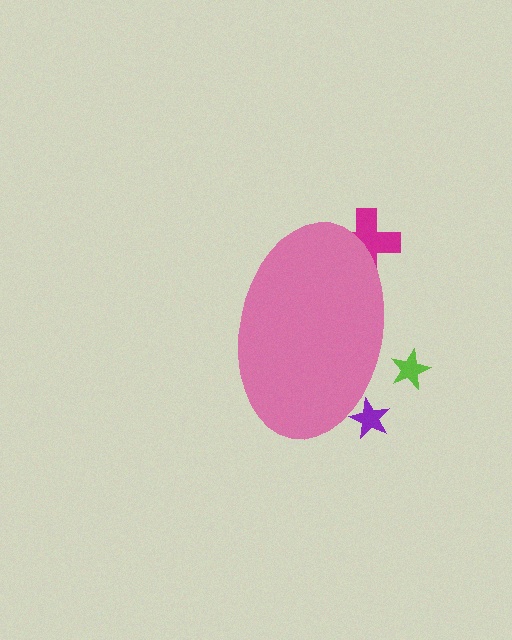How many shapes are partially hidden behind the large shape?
3 shapes are partially hidden.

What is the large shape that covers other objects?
A pink ellipse.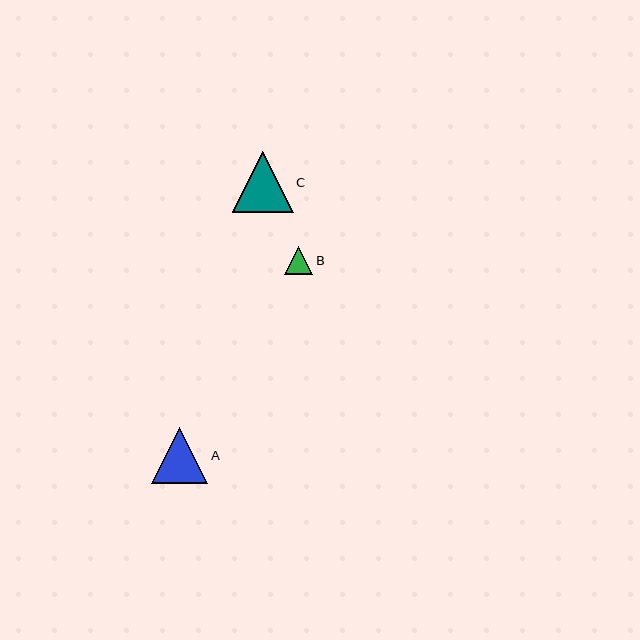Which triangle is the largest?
Triangle C is the largest with a size of approximately 61 pixels.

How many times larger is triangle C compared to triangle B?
Triangle C is approximately 2.1 times the size of triangle B.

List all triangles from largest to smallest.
From largest to smallest: C, A, B.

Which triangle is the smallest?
Triangle B is the smallest with a size of approximately 29 pixels.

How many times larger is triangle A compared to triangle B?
Triangle A is approximately 2.0 times the size of triangle B.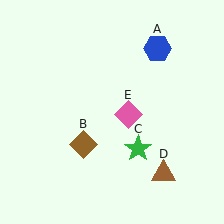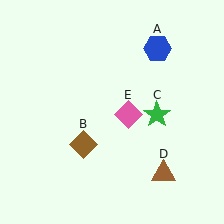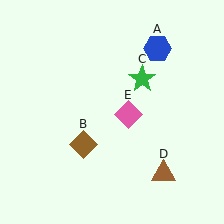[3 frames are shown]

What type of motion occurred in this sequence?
The green star (object C) rotated counterclockwise around the center of the scene.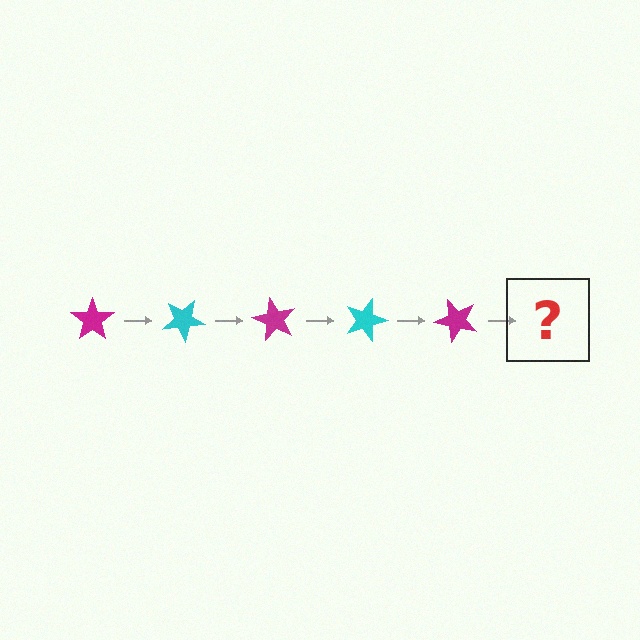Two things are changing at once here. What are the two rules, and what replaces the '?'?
The two rules are that it rotates 30 degrees each step and the color cycles through magenta and cyan. The '?' should be a cyan star, rotated 150 degrees from the start.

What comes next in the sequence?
The next element should be a cyan star, rotated 150 degrees from the start.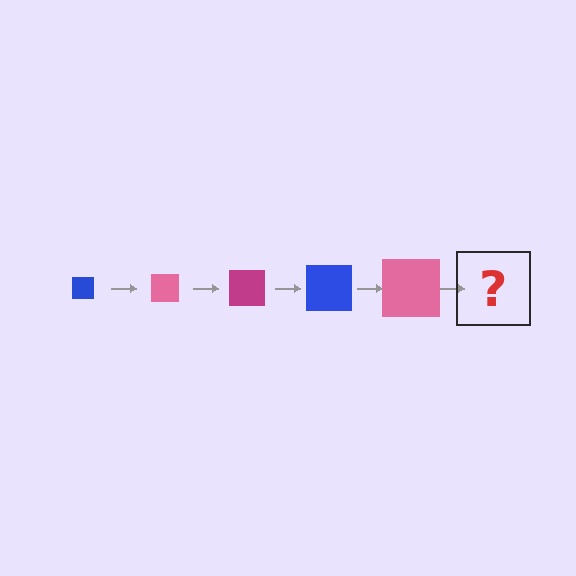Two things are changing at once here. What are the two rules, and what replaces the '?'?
The two rules are that the square grows larger each step and the color cycles through blue, pink, and magenta. The '?' should be a magenta square, larger than the previous one.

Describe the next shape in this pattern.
It should be a magenta square, larger than the previous one.